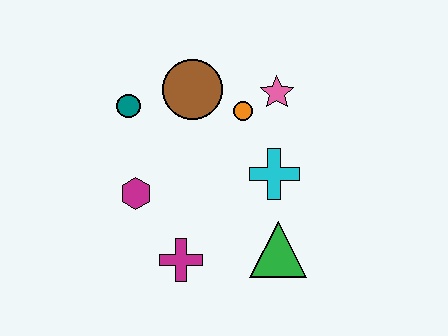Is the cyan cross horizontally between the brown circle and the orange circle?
No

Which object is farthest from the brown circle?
The green triangle is farthest from the brown circle.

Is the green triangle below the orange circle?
Yes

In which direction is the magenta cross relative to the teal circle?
The magenta cross is below the teal circle.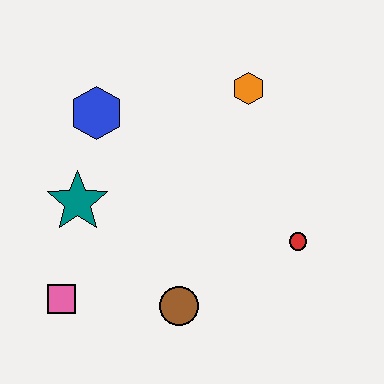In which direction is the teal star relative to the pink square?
The teal star is above the pink square.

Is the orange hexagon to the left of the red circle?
Yes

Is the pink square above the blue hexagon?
No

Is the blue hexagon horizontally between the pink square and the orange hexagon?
Yes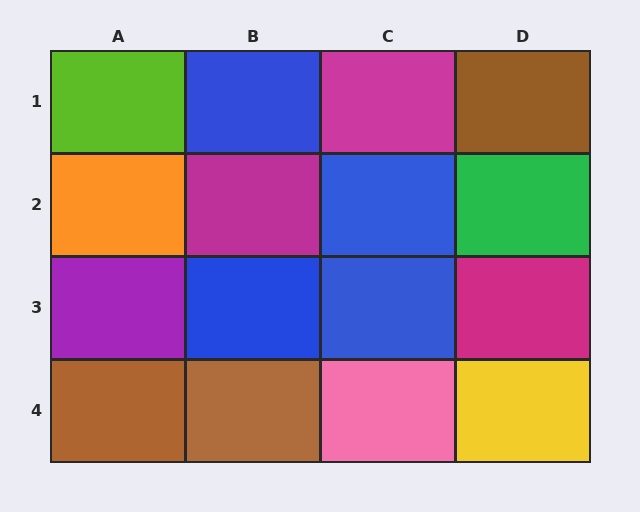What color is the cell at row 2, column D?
Green.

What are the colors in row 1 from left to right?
Lime, blue, magenta, brown.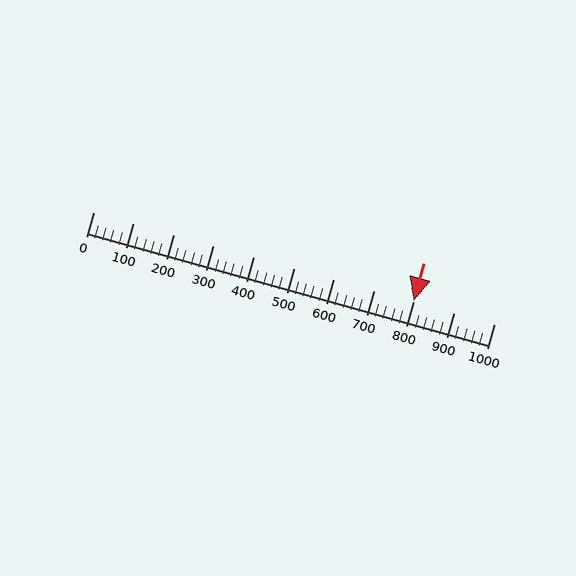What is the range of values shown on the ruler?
The ruler shows values from 0 to 1000.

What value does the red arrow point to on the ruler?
The red arrow points to approximately 800.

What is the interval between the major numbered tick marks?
The major tick marks are spaced 100 units apart.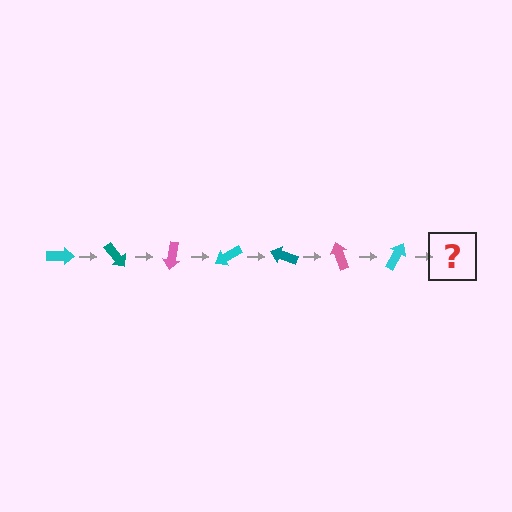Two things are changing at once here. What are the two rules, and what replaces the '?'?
The two rules are that it rotates 50 degrees each step and the color cycles through cyan, teal, and pink. The '?' should be a teal arrow, rotated 350 degrees from the start.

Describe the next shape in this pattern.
It should be a teal arrow, rotated 350 degrees from the start.